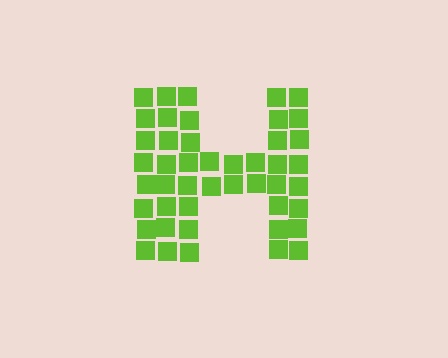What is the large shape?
The large shape is the letter H.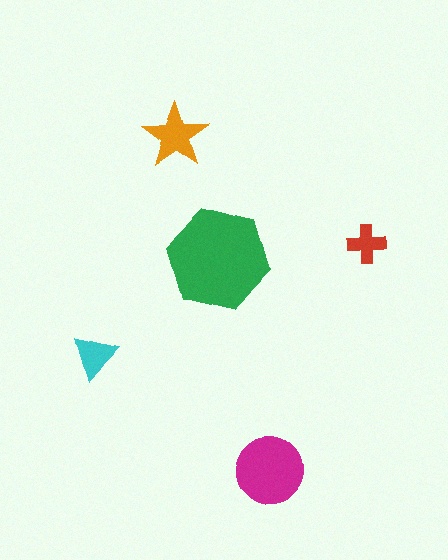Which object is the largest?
The green hexagon.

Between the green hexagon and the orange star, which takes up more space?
The green hexagon.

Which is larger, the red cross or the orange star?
The orange star.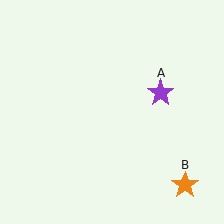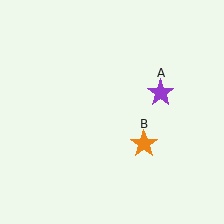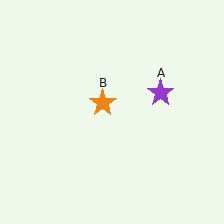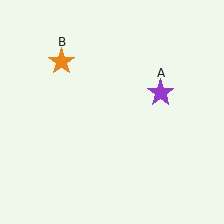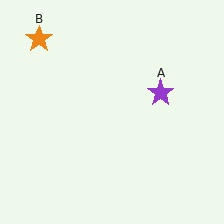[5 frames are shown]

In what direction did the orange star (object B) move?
The orange star (object B) moved up and to the left.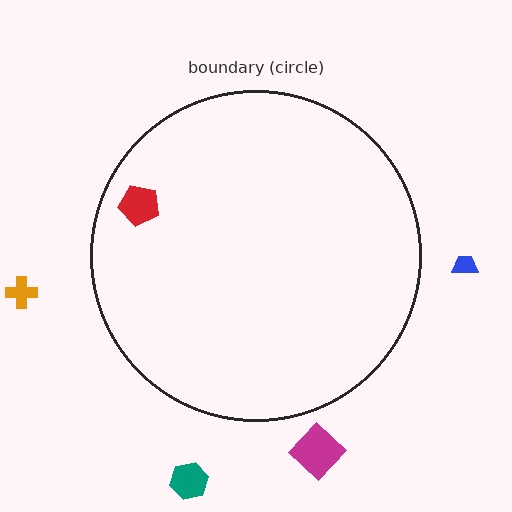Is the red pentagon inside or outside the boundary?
Inside.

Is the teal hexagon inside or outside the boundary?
Outside.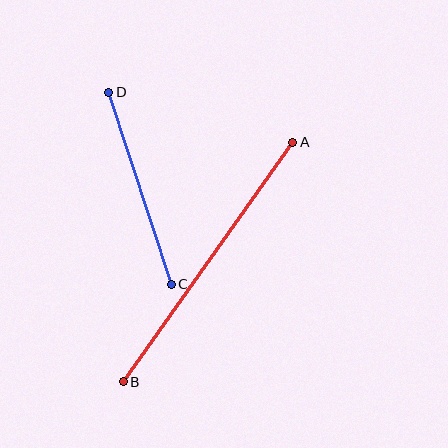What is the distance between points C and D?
The distance is approximately 202 pixels.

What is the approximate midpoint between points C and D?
The midpoint is at approximately (140, 188) pixels.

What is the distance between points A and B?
The distance is approximately 293 pixels.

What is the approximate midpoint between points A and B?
The midpoint is at approximately (208, 262) pixels.